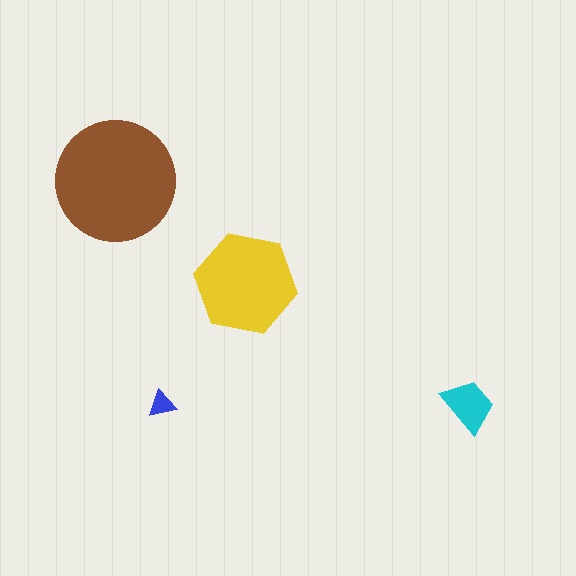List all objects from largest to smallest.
The brown circle, the yellow hexagon, the cyan trapezoid, the blue triangle.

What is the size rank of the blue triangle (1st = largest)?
4th.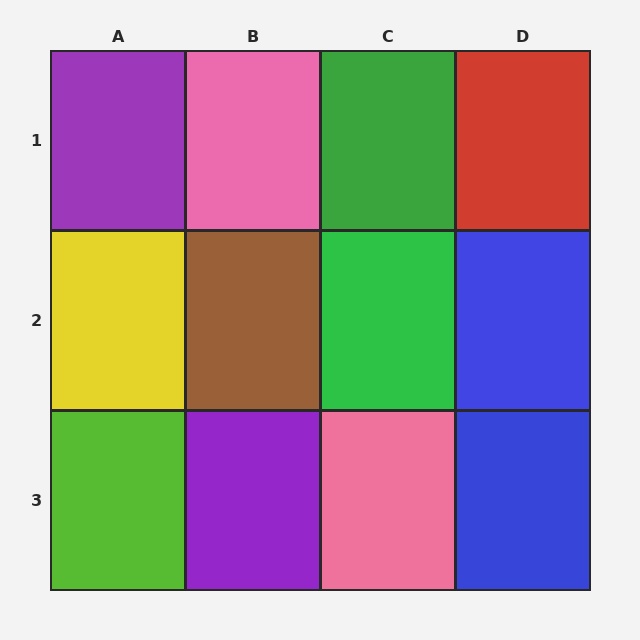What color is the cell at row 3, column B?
Purple.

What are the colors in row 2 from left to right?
Yellow, brown, green, blue.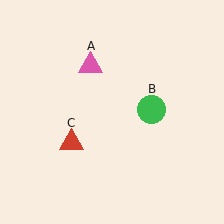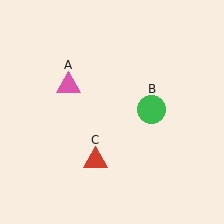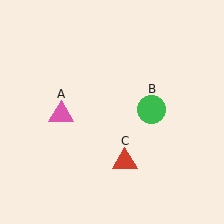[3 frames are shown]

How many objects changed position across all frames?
2 objects changed position: pink triangle (object A), red triangle (object C).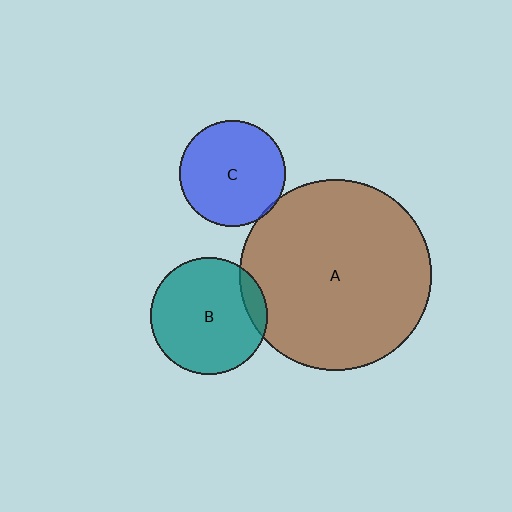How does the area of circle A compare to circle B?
Approximately 2.7 times.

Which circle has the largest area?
Circle A (brown).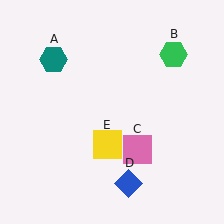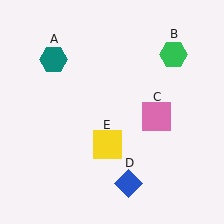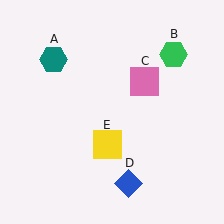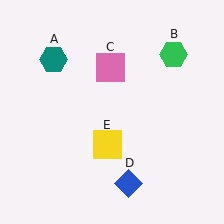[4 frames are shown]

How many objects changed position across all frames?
1 object changed position: pink square (object C).